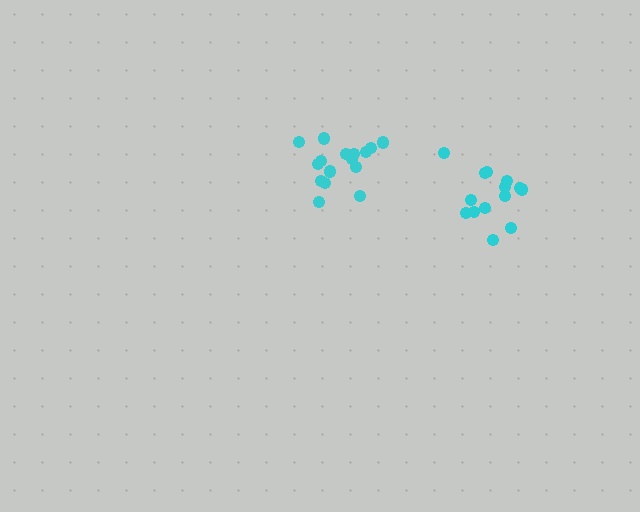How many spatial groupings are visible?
There are 2 spatial groupings.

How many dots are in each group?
Group 1: 14 dots, Group 2: 16 dots (30 total).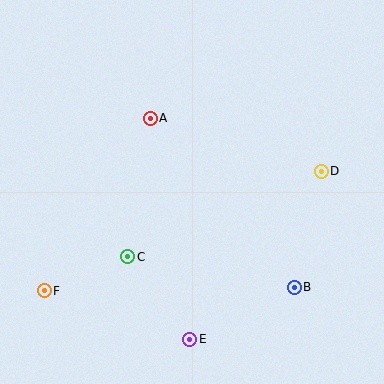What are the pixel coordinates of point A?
Point A is at (150, 118).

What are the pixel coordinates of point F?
Point F is at (44, 291).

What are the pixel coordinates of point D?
Point D is at (321, 171).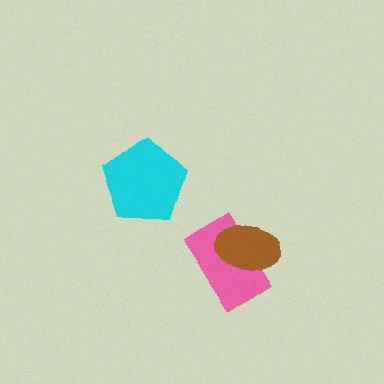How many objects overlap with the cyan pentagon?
0 objects overlap with the cyan pentagon.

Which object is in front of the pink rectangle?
The brown ellipse is in front of the pink rectangle.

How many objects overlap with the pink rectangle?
1 object overlaps with the pink rectangle.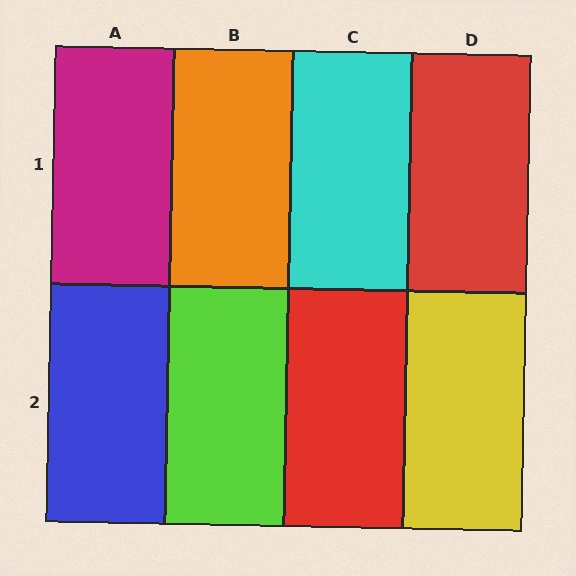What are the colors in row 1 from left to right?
Magenta, orange, cyan, red.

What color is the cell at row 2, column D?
Yellow.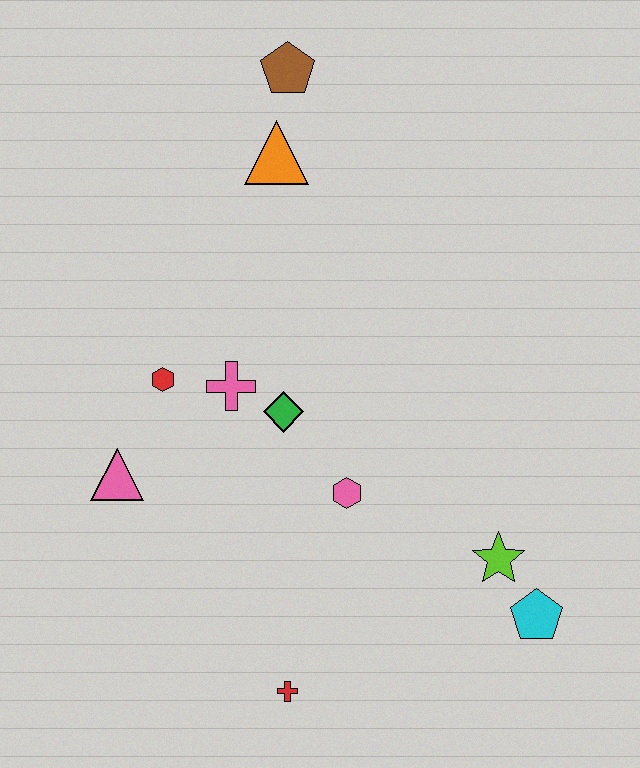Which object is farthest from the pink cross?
The cyan pentagon is farthest from the pink cross.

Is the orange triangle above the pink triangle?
Yes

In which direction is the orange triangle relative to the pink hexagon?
The orange triangle is above the pink hexagon.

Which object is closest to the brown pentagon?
The orange triangle is closest to the brown pentagon.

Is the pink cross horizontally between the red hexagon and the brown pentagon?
Yes